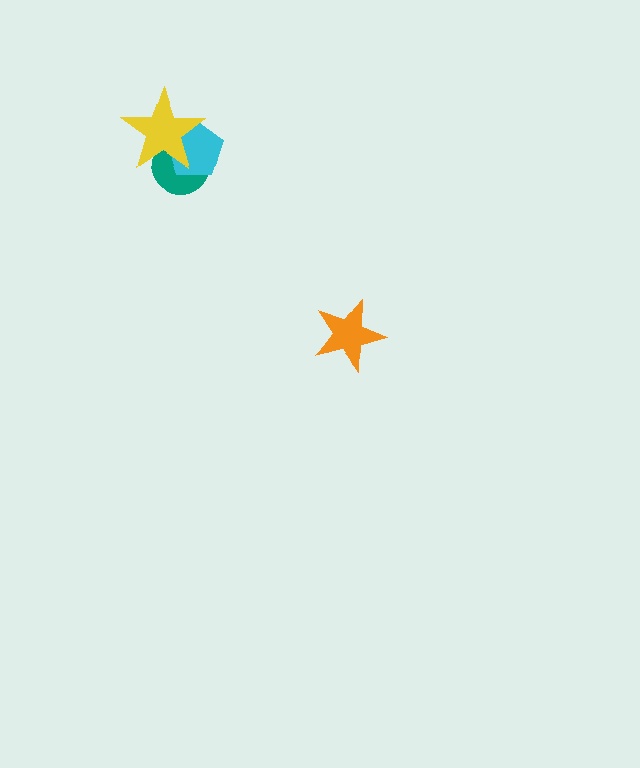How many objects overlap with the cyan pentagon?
2 objects overlap with the cyan pentagon.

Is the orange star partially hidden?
No, no other shape covers it.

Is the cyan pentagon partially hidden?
Yes, it is partially covered by another shape.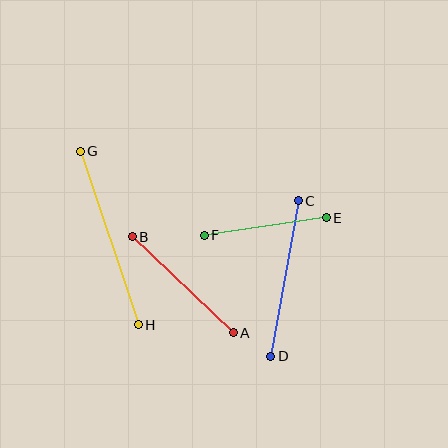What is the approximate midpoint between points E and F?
The midpoint is at approximately (265, 226) pixels.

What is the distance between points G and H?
The distance is approximately 183 pixels.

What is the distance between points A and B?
The distance is approximately 140 pixels.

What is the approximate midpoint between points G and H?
The midpoint is at approximately (109, 238) pixels.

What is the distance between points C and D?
The distance is approximately 158 pixels.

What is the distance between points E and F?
The distance is approximately 123 pixels.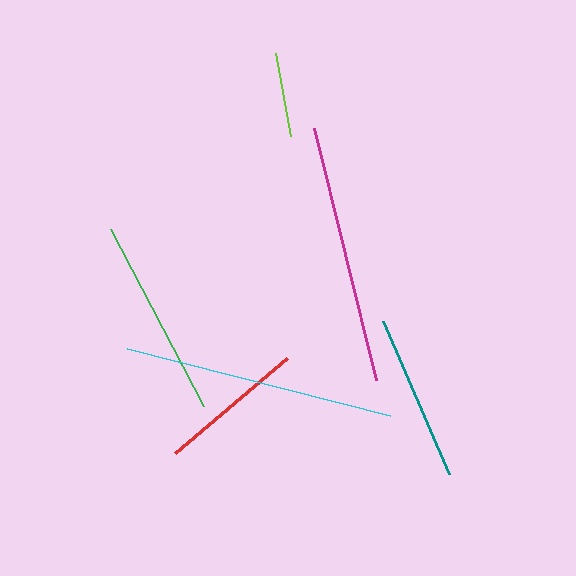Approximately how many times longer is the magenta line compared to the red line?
The magenta line is approximately 1.8 times the length of the red line.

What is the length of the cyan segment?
The cyan segment is approximately 272 pixels long.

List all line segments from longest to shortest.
From longest to shortest: cyan, magenta, green, teal, red, lime.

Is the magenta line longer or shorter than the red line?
The magenta line is longer than the red line.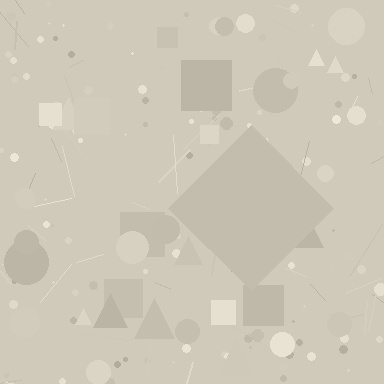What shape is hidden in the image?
A diamond is hidden in the image.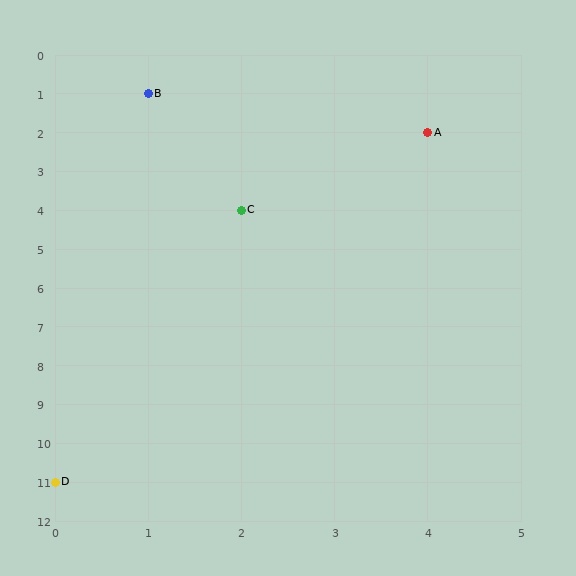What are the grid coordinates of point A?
Point A is at grid coordinates (4, 2).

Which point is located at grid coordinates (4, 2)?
Point A is at (4, 2).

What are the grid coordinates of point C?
Point C is at grid coordinates (2, 4).